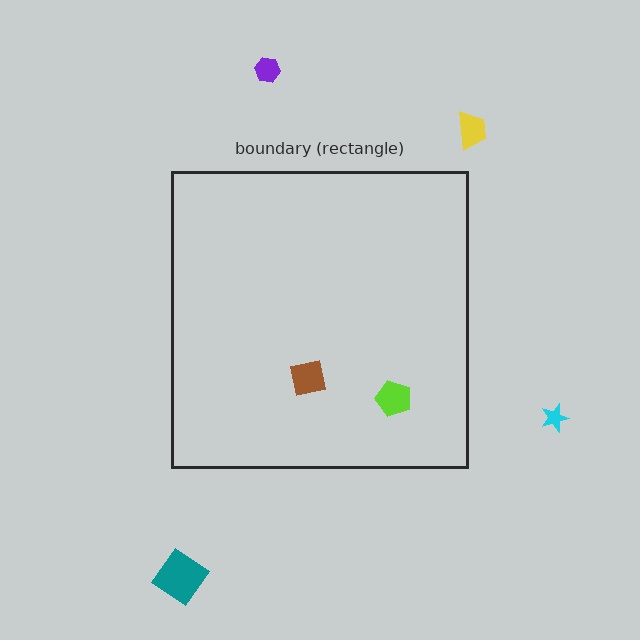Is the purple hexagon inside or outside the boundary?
Outside.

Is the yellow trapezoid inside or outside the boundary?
Outside.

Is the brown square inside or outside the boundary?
Inside.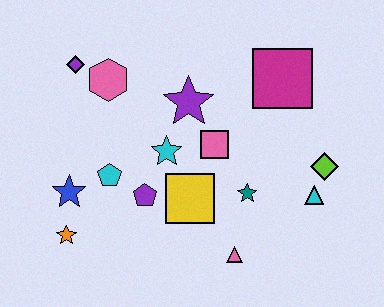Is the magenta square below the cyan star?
No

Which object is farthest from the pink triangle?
The purple diamond is farthest from the pink triangle.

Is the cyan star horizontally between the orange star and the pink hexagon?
No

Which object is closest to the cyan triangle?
The lime diamond is closest to the cyan triangle.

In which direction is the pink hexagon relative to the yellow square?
The pink hexagon is above the yellow square.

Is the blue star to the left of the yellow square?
Yes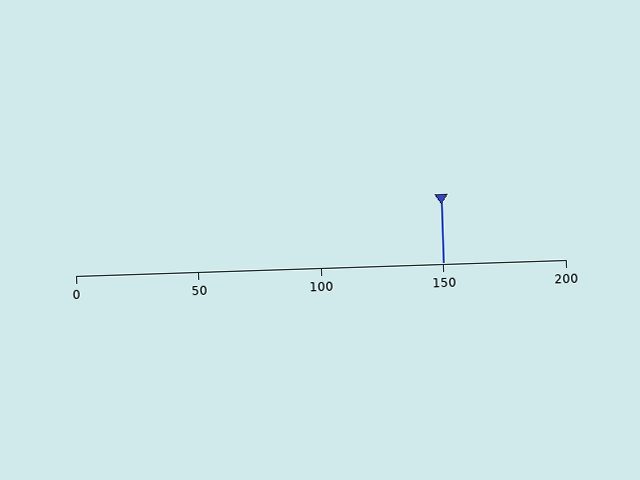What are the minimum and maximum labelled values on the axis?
The axis runs from 0 to 200.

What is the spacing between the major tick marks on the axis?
The major ticks are spaced 50 apart.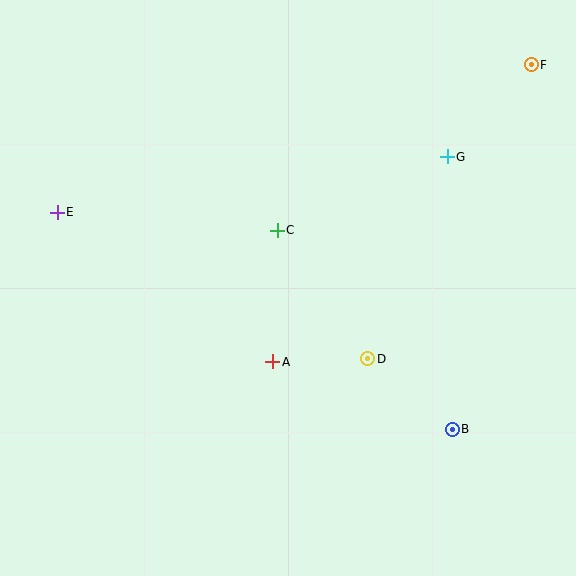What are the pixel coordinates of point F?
Point F is at (531, 65).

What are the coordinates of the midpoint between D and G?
The midpoint between D and G is at (408, 258).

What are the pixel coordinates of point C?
Point C is at (277, 230).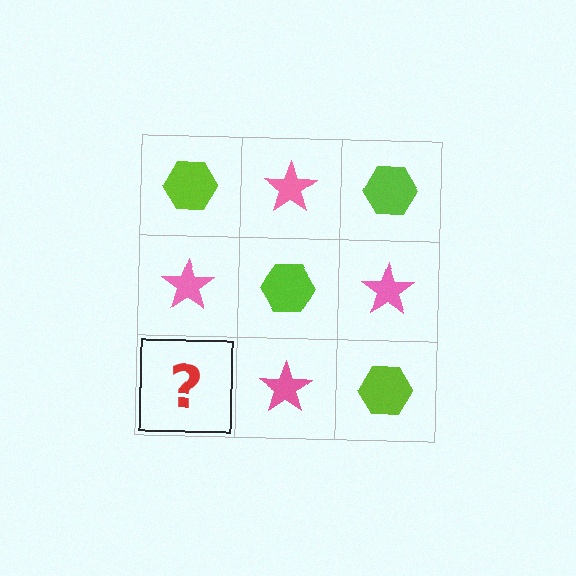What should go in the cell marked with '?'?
The missing cell should contain a lime hexagon.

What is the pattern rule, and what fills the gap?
The rule is that it alternates lime hexagon and pink star in a checkerboard pattern. The gap should be filled with a lime hexagon.